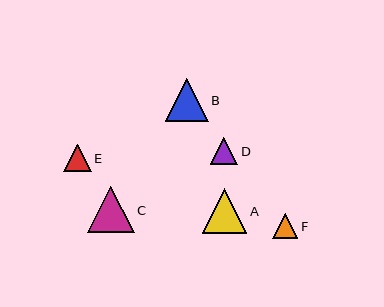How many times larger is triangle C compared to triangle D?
Triangle C is approximately 1.7 times the size of triangle D.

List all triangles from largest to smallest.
From largest to smallest: C, A, B, E, D, F.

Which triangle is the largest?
Triangle C is the largest with a size of approximately 47 pixels.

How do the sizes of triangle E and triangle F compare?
Triangle E and triangle F are approximately the same size.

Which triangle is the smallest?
Triangle F is the smallest with a size of approximately 25 pixels.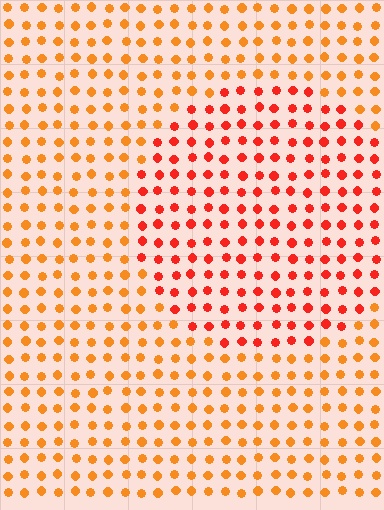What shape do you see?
I see a circle.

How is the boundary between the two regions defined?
The boundary is defined purely by a slight shift in hue (about 29 degrees). Spacing, size, and orientation are identical on both sides.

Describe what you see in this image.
The image is filled with small orange elements in a uniform arrangement. A circle-shaped region is visible where the elements are tinted to a slightly different hue, forming a subtle color boundary.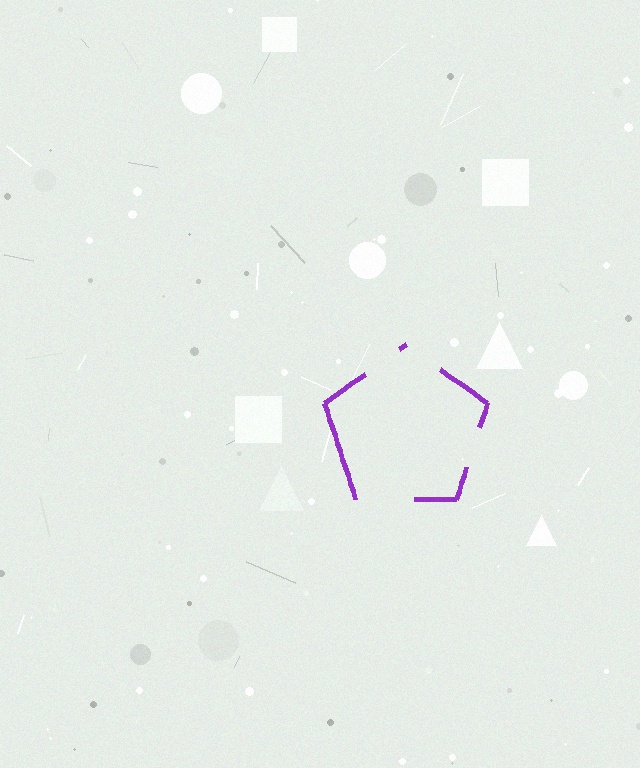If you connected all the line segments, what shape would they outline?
They would outline a pentagon.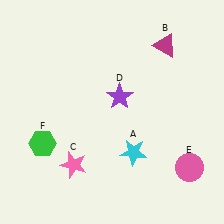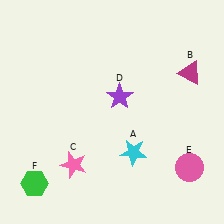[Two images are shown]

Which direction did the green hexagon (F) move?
The green hexagon (F) moved down.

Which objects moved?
The objects that moved are: the magenta triangle (B), the green hexagon (F).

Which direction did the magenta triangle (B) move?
The magenta triangle (B) moved down.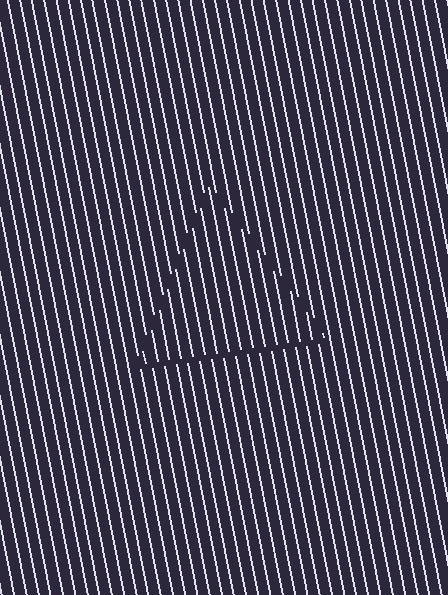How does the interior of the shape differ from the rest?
The interior of the shape contains the same grating, shifted by half a period — the contour is defined by the phase discontinuity where line-ends from the inner and outer gratings abut.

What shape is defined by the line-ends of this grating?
An illusory triangle. The interior of the shape contains the same grating, shifted by half a period — the contour is defined by the phase discontinuity where line-ends from the inner and outer gratings abut.